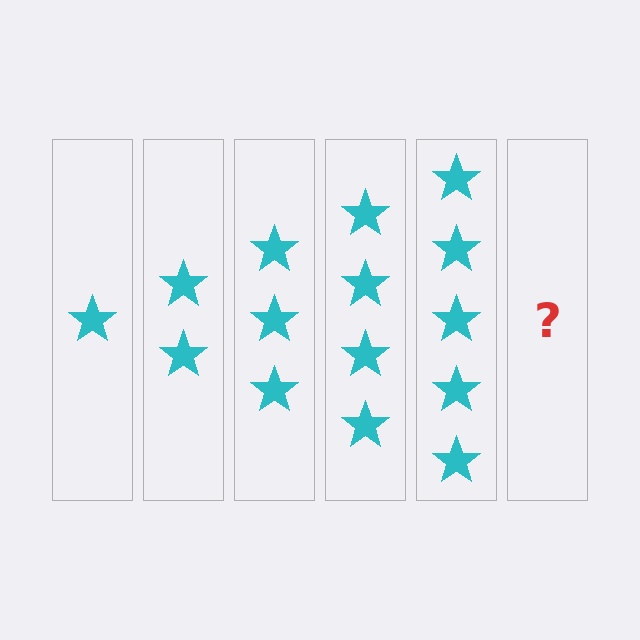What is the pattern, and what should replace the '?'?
The pattern is that each step adds one more star. The '?' should be 6 stars.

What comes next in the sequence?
The next element should be 6 stars.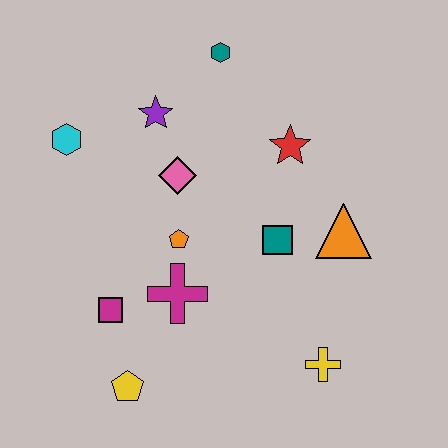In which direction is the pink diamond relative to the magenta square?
The pink diamond is above the magenta square.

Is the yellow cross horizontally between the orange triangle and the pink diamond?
Yes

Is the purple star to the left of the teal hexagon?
Yes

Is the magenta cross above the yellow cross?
Yes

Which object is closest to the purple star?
The pink diamond is closest to the purple star.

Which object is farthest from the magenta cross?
The teal hexagon is farthest from the magenta cross.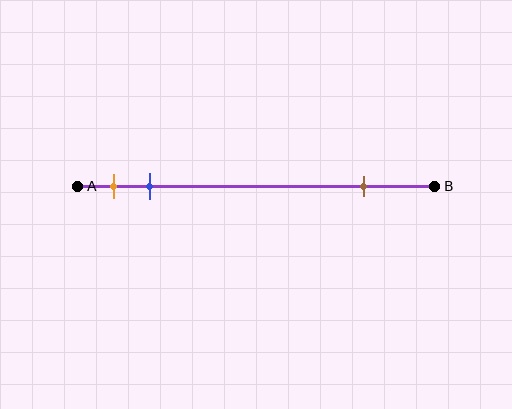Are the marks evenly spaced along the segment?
No, the marks are not evenly spaced.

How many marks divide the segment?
There are 3 marks dividing the segment.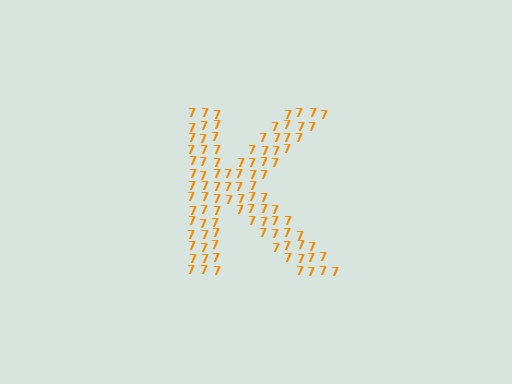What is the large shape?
The large shape is the letter K.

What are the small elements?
The small elements are digit 7's.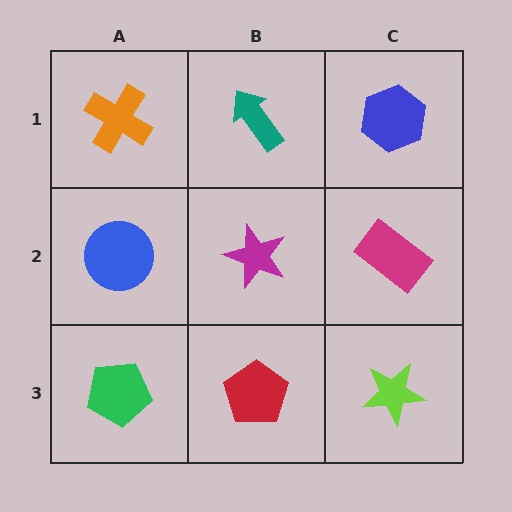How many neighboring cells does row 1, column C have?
2.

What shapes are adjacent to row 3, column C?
A magenta rectangle (row 2, column C), a red pentagon (row 3, column B).